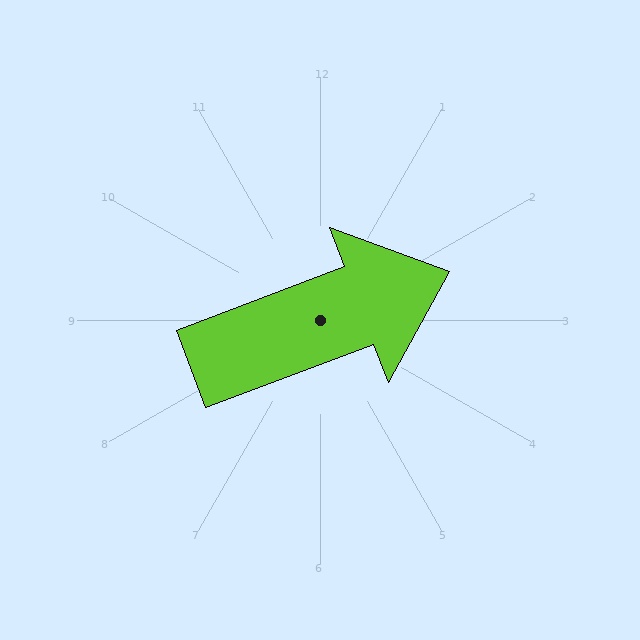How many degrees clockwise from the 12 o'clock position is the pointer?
Approximately 69 degrees.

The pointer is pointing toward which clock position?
Roughly 2 o'clock.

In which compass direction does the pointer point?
East.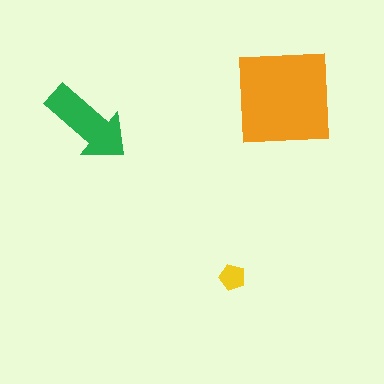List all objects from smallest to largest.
The yellow pentagon, the green arrow, the orange square.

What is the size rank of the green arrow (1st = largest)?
2nd.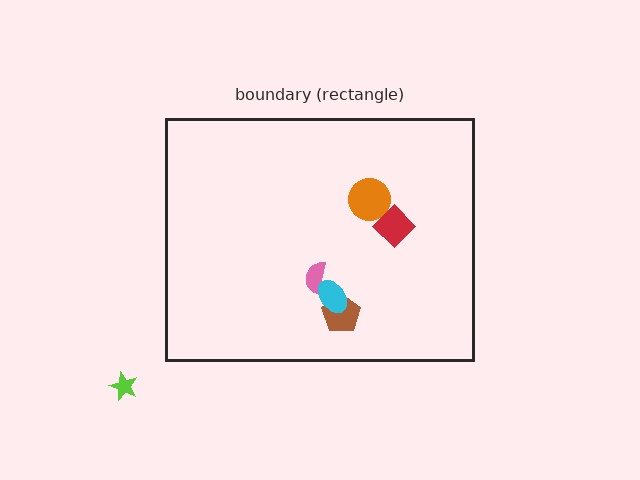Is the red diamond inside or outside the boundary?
Inside.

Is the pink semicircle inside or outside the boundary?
Inside.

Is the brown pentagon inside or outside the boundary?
Inside.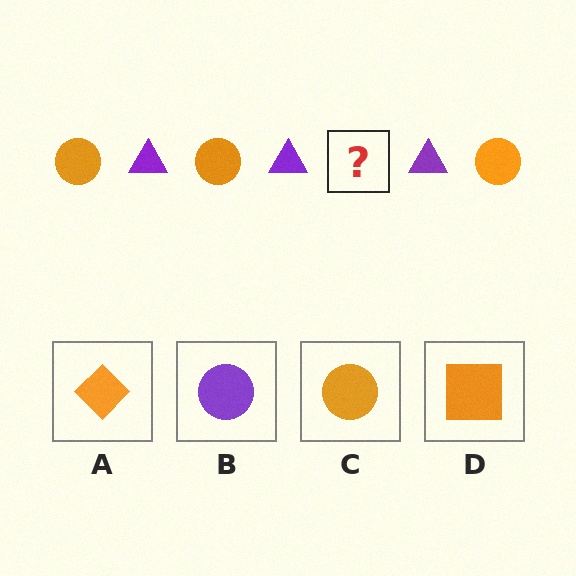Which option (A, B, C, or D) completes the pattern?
C.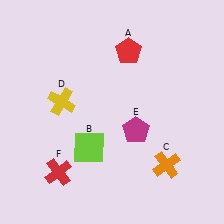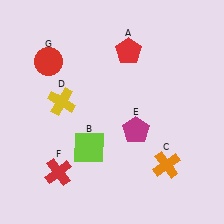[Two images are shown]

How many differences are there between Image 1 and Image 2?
There is 1 difference between the two images.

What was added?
A red circle (G) was added in Image 2.